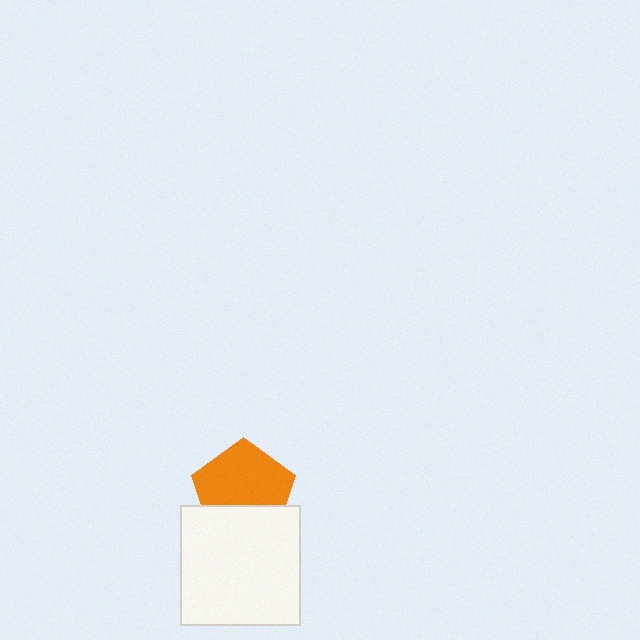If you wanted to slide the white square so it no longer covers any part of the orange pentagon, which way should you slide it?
Slide it down — that is the most direct way to separate the two shapes.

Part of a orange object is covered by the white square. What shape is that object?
It is a pentagon.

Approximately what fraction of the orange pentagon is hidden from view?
Roughly 33% of the orange pentagon is hidden behind the white square.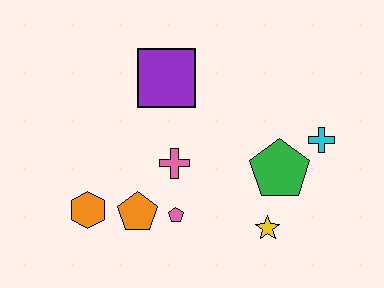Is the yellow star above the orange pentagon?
No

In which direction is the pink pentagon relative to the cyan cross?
The pink pentagon is to the left of the cyan cross.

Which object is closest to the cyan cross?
The green pentagon is closest to the cyan cross.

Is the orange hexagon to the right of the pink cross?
No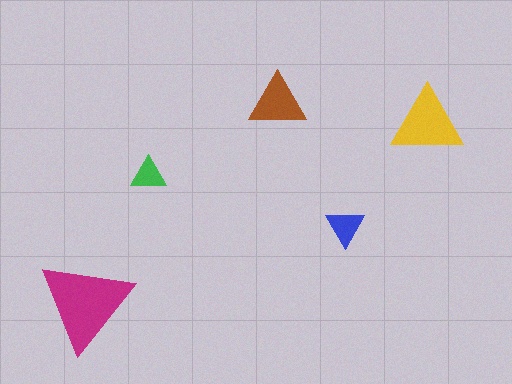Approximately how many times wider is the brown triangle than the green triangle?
About 1.5 times wider.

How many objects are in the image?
There are 5 objects in the image.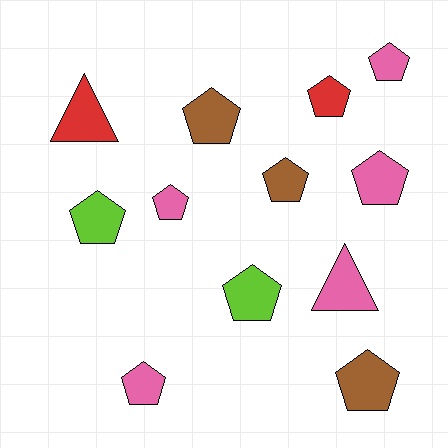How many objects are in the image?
There are 12 objects.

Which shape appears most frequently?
Pentagon, with 10 objects.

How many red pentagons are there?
There is 1 red pentagon.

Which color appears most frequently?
Pink, with 5 objects.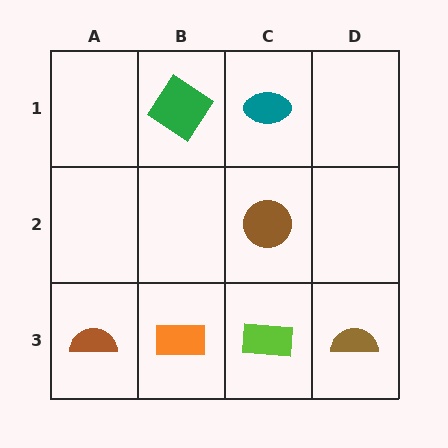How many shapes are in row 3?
4 shapes.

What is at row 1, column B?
A green diamond.